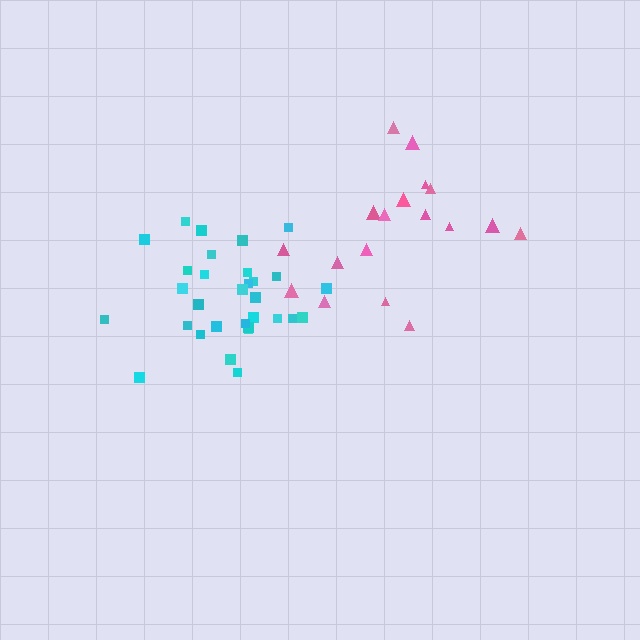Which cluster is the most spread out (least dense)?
Pink.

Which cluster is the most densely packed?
Cyan.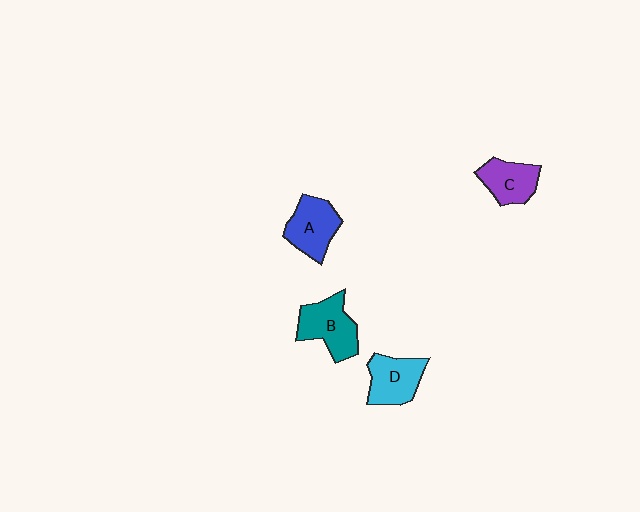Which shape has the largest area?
Shape B (teal).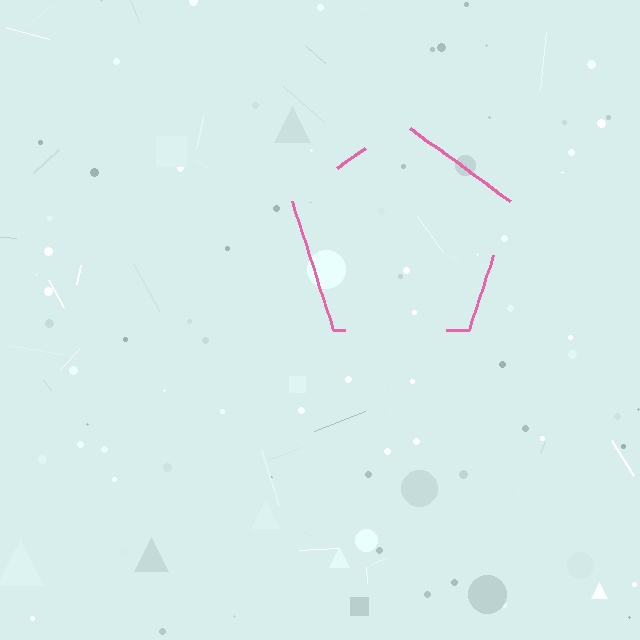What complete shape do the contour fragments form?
The contour fragments form a pentagon.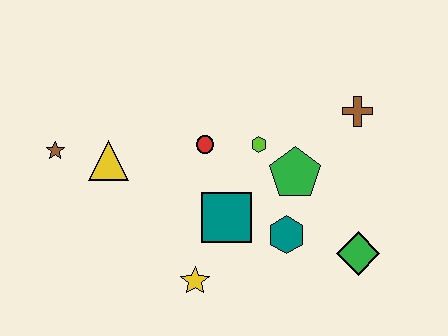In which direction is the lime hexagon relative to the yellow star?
The lime hexagon is above the yellow star.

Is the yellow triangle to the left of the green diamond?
Yes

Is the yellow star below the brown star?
Yes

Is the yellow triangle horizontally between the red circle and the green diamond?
No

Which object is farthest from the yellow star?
The brown cross is farthest from the yellow star.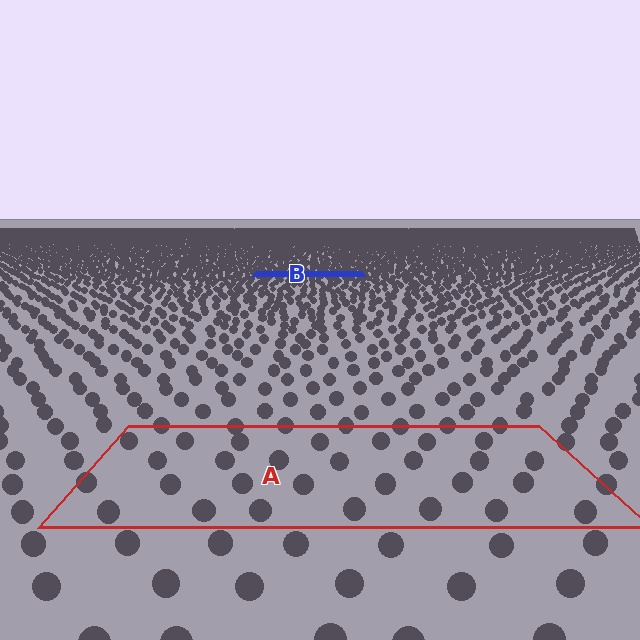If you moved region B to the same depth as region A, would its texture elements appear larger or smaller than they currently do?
They would appear larger. At a closer depth, the same texture elements are projected at a bigger on-screen size.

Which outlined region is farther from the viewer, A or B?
Region B is farther from the viewer — the texture elements inside it appear smaller and more densely packed.